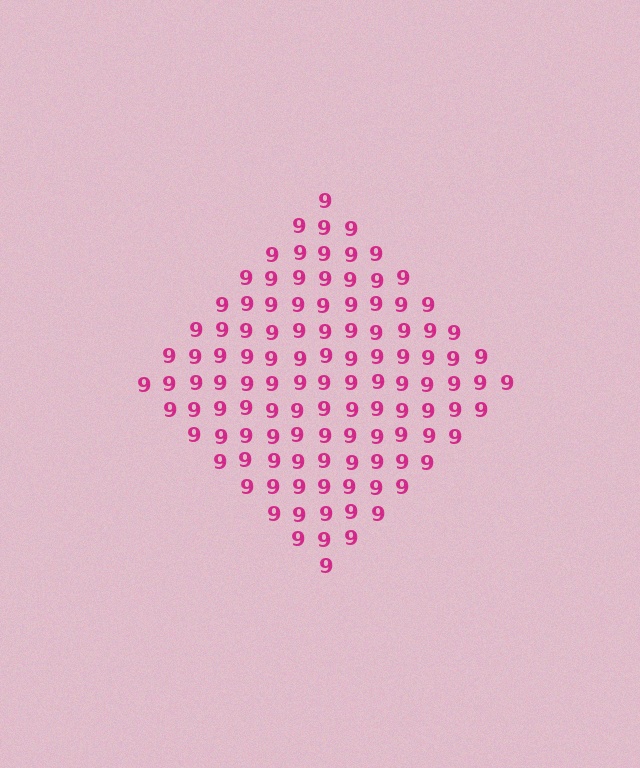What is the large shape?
The large shape is a diamond.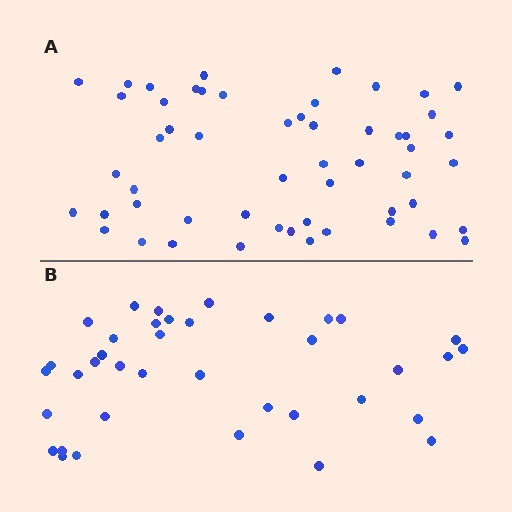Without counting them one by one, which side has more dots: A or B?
Region A (the top region) has more dots.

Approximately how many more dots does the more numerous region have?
Region A has approximately 15 more dots than region B.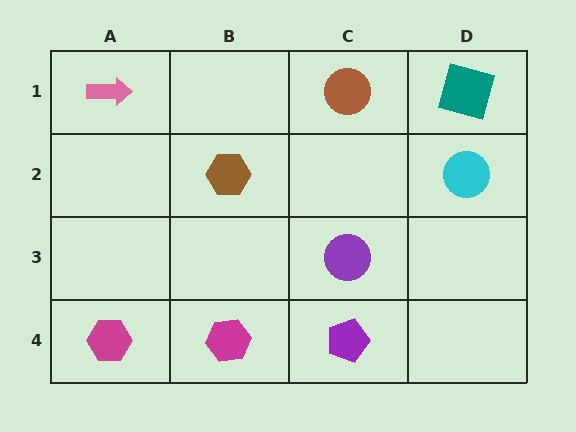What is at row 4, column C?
A purple pentagon.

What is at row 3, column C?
A purple circle.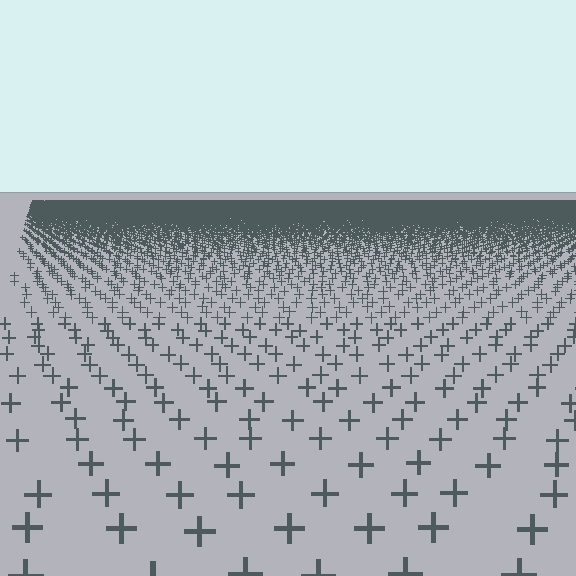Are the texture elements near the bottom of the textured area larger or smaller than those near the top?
Larger. Near the bottom, elements are closer to the viewer and appear at a bigger on-screen size.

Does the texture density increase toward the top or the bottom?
Density increases toward the top.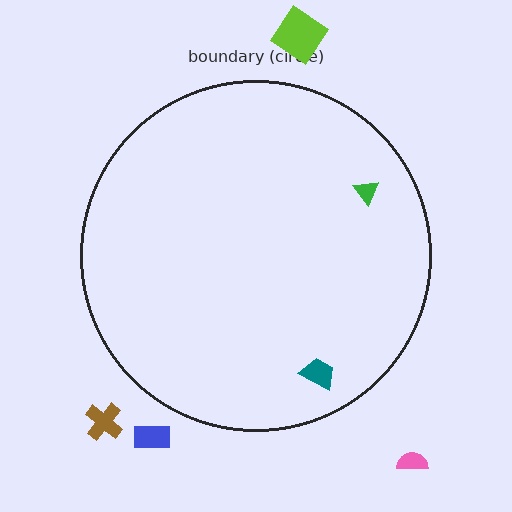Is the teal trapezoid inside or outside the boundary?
Inside.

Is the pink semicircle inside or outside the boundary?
Outside.